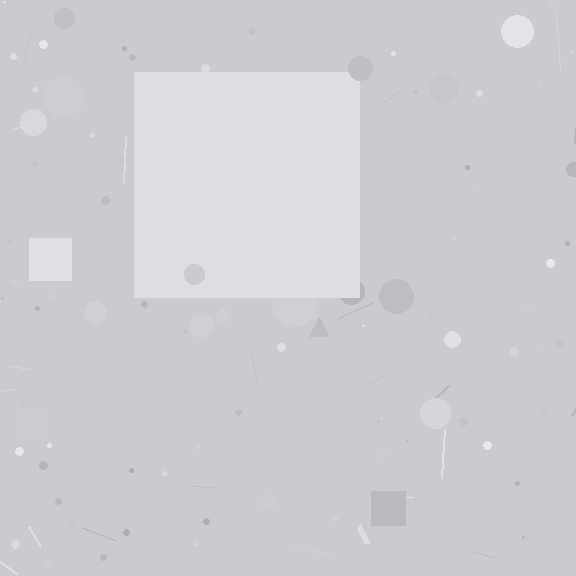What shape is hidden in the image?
A square is hidden in the image.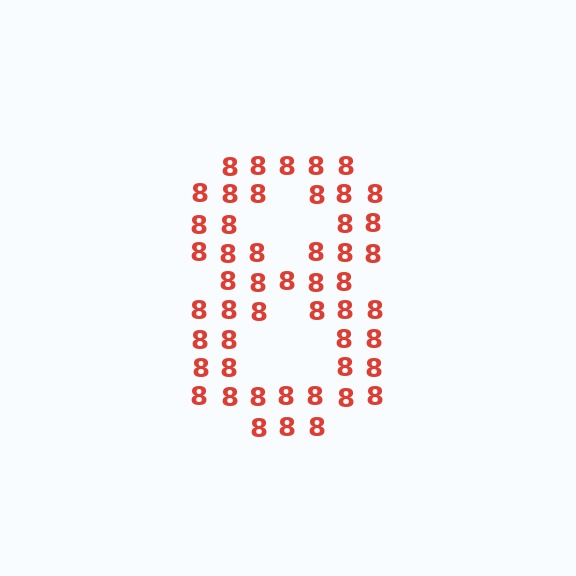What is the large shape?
The large shape is the digit 8.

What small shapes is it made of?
It is made of small digit 8's.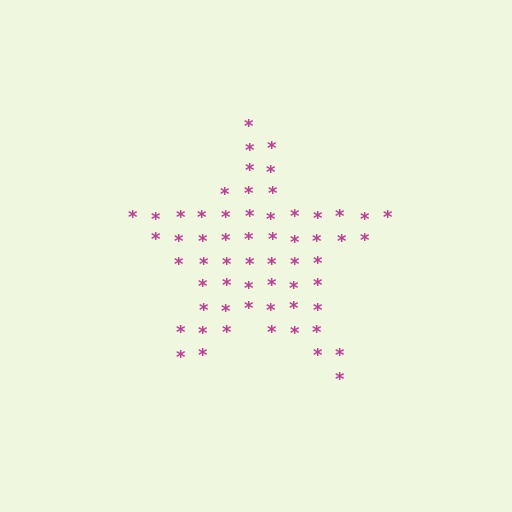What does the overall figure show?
The overall figure shows a star.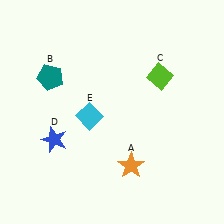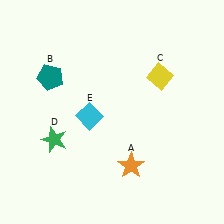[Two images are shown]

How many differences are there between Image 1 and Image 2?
There are 2 differences between the two images.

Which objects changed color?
C changed from lime to yellow. D changed from blue to green.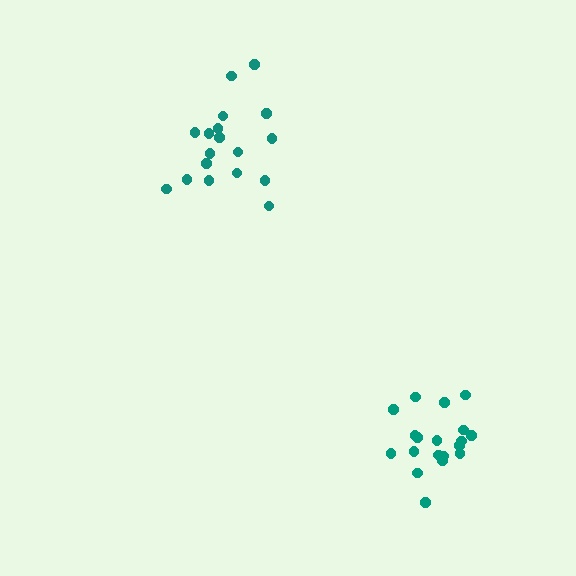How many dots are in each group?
Group 1: 18 dots, Group 2: 19 dots (37 total).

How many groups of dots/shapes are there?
There are 2 groups.